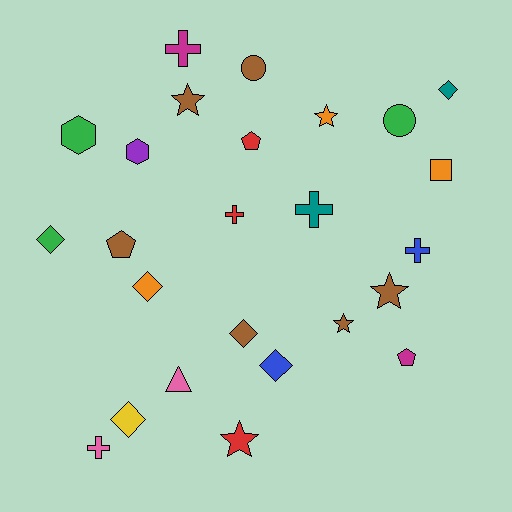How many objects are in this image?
There are 25 objects.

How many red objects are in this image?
There are 3 red objects.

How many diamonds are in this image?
There are 6 diamonds.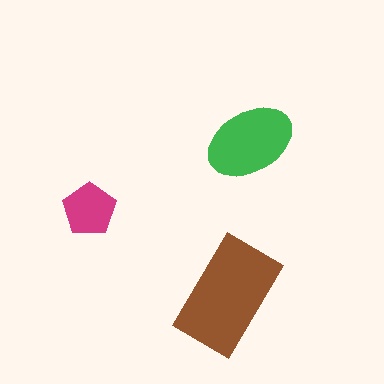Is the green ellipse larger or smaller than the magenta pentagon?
Larger.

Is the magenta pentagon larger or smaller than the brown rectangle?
Smaller.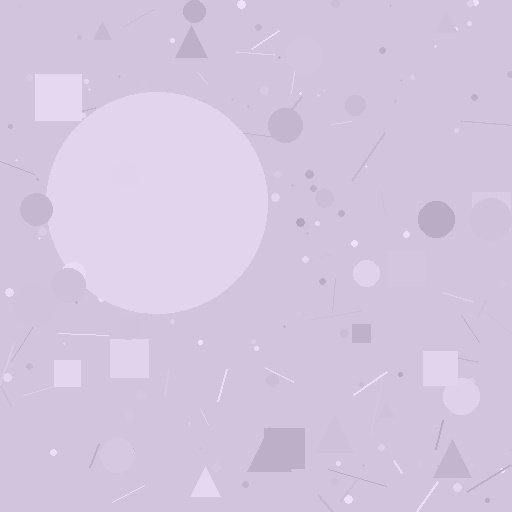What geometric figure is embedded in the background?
A circle is embedded in the background.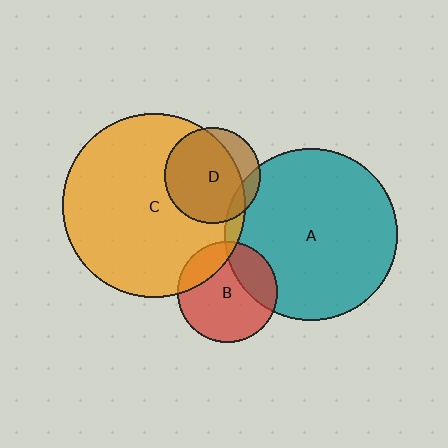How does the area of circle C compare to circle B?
Approximately 3.3 times.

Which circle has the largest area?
Circle C (orange).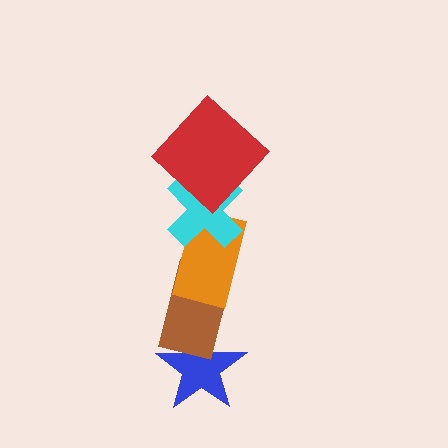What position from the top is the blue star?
The blue star is 5th from the top.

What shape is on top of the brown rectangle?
The orange rectangle is on top of the brown rectangle.